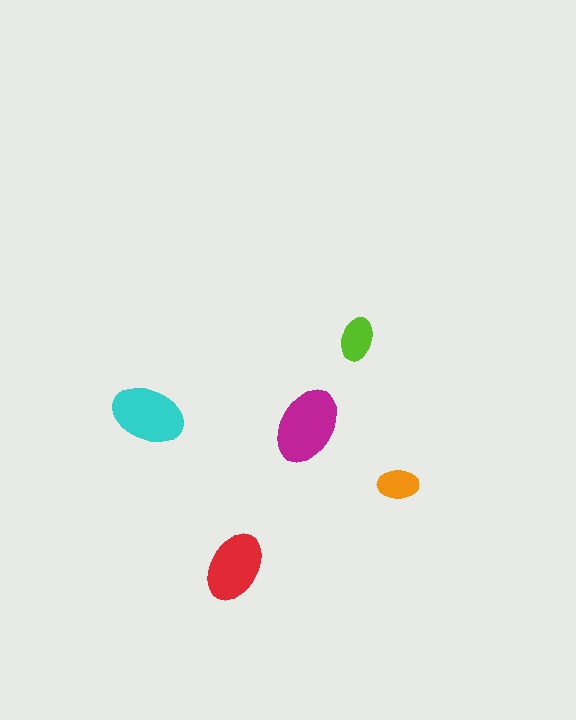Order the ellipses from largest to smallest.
the magenta one, the cyan one, the red one, the lime one, the orange one.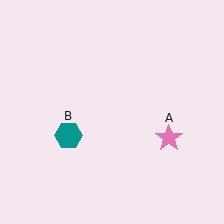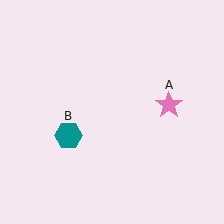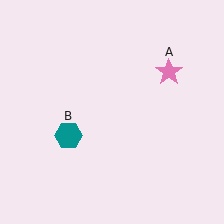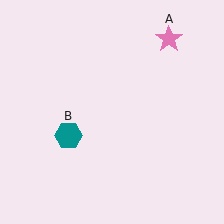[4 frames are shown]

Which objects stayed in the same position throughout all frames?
Teal hexagon (object B) remained stationary.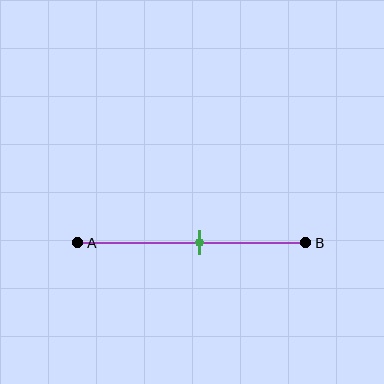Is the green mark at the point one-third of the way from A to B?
No, the mark is at about 55% from A, not at the 33% one-third point.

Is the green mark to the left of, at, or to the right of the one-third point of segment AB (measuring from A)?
The green mark is to the right of the one-third point of segment AB.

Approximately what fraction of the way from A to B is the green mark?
The green mark is approximately 55% of the way from A to B.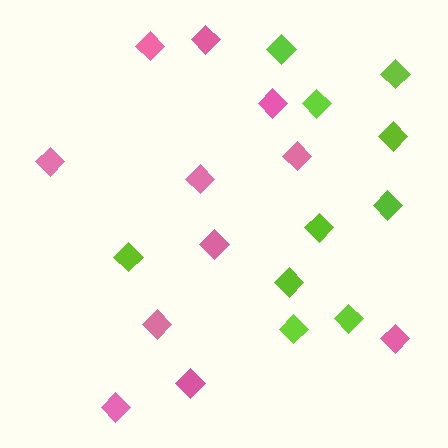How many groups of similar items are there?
There are 2 groups: one group of lime diamonds (10) and one group of pink diamonds (11).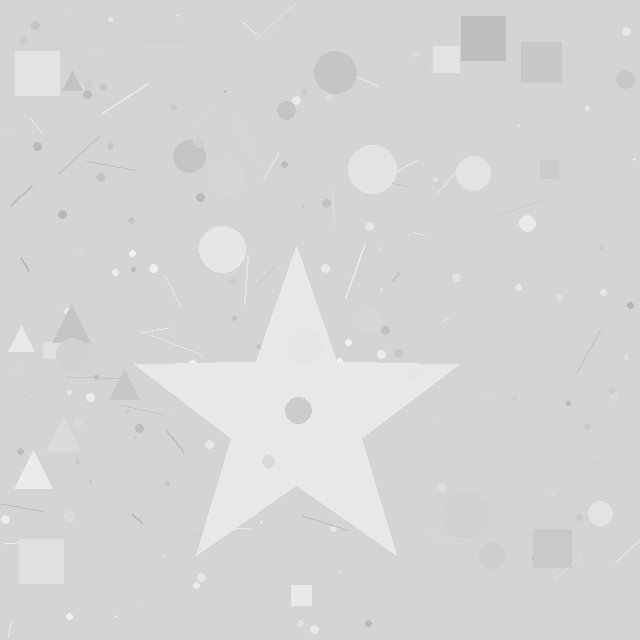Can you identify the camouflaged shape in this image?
The camouflaged shape is a star.